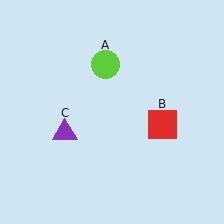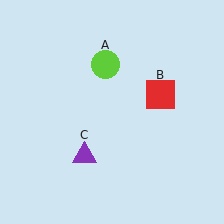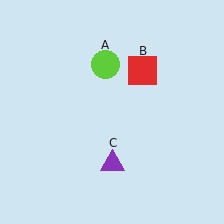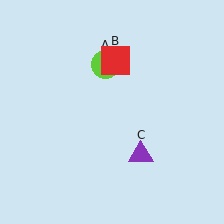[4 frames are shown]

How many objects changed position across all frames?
2 objects changed position: red square (object B), purple triangle (object C).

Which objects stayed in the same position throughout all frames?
Lime circle (object A) remained stationary.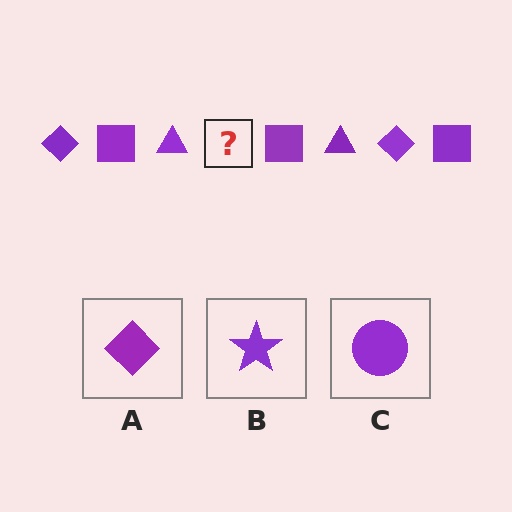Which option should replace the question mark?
Option A.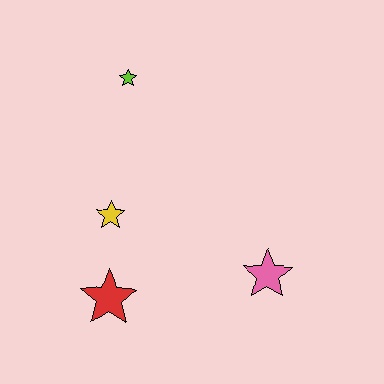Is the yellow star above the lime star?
No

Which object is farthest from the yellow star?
The pink star is farthest from the yellow star.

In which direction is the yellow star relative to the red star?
The yellow star is above the red star.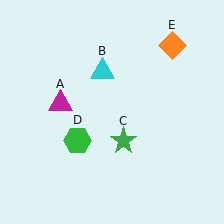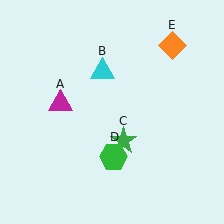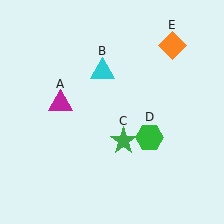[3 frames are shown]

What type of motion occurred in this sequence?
The green hexagon (object D) rotated counterclockwise around the center of the scene.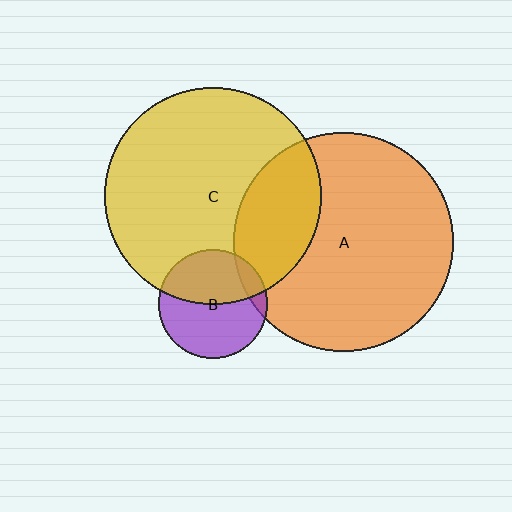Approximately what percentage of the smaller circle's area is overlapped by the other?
Approximately 10%.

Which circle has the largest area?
Circle A (orange).